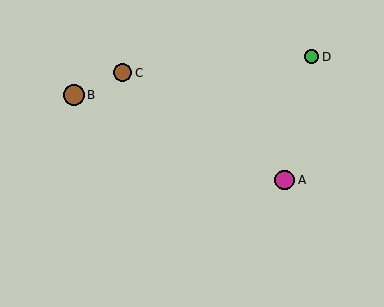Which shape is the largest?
The brown circle (labeled B) is the largest.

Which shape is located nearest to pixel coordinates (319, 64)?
The green circle (labeled D) at (311, 57) is nearest to that location.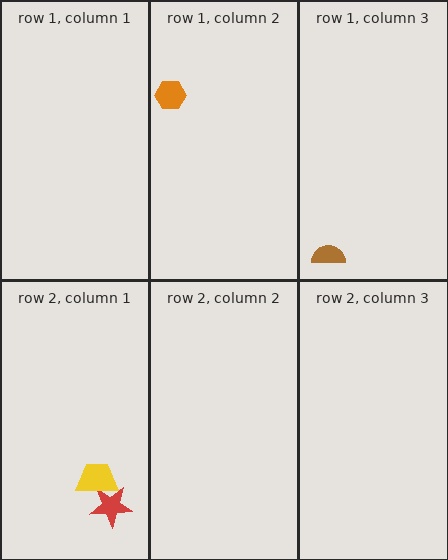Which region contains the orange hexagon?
The row 1, column 2 region.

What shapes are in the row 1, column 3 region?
The brown semicircle.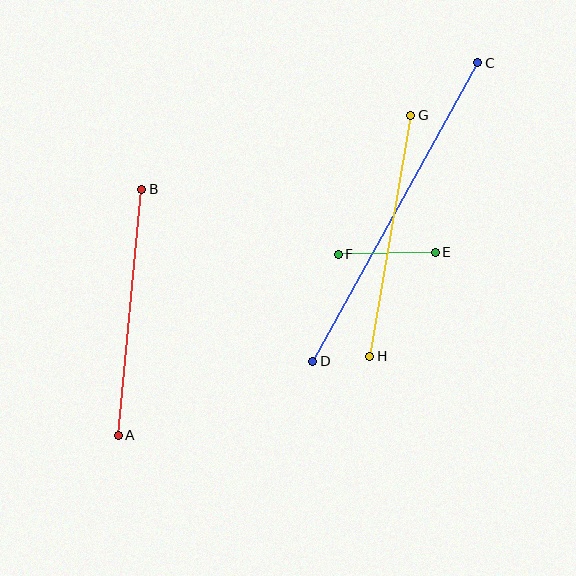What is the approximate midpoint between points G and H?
The midpoint is at approximately (390, 236) pixels.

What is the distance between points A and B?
The distance is approximately 247 pixels.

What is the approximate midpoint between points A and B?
The midpoint is at approximately (130, 312) pixels.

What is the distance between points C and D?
The distance is approximately 341 pixels.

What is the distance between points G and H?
The distance is approximately 245 pixels.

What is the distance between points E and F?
The distance is approximately 97 pixels.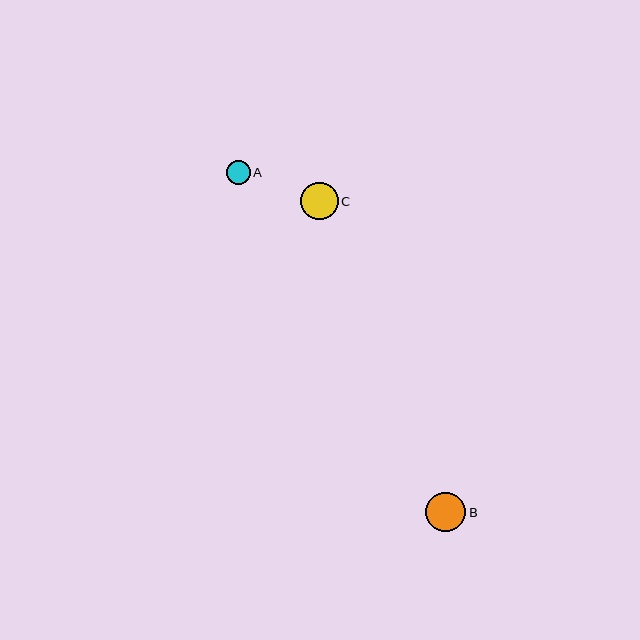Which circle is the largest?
Circle B is the largest with a size of approximately 40 pixels.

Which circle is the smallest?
Circle A is the smallest with a size of approximately 24 pixels.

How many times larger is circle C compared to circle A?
Circle C is approximately 1.6 times the size of circle A.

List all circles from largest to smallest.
From largest to smallest: B, C, A.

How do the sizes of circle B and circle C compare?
Circle B and circle C are approximately the same size.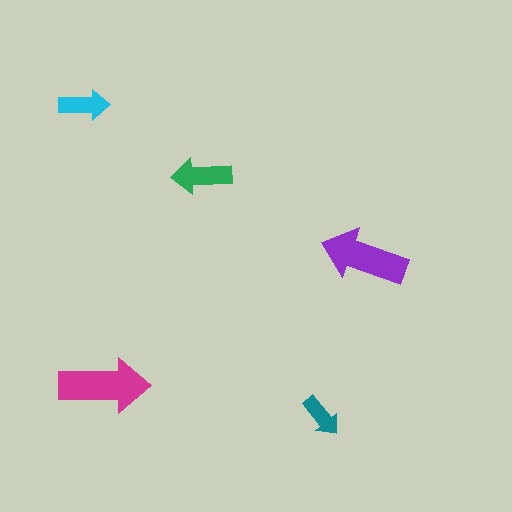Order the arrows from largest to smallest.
the magenta one, the purple one, the green one, the cyan one, the teal one.